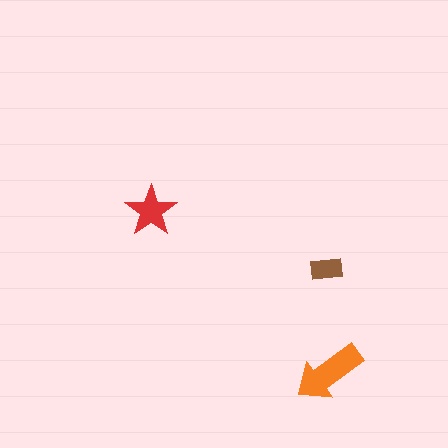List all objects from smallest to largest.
The brown rectangle, the red star, the orange arrow.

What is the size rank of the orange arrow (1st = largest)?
1st.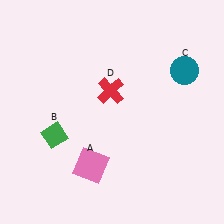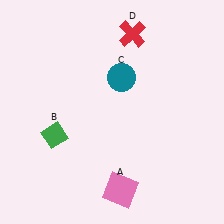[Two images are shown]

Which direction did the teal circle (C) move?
The teal circle (C) moved left.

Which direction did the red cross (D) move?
The red cross (D) moved up.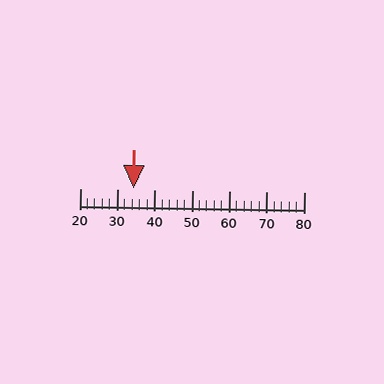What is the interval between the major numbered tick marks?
The major tick marks are spaced 10 units apart.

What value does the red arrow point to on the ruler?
The red arrow points to approximately 34.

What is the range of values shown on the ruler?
The ruler shows values from 20 to 80.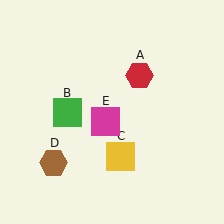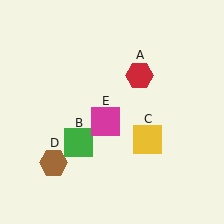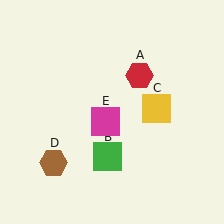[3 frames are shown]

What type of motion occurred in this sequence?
The green square (object B), yellow square (object C) rotated counterclockwise around the center of the scene.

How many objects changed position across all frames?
2 objects changed position: green square (object B), yellow square (object C).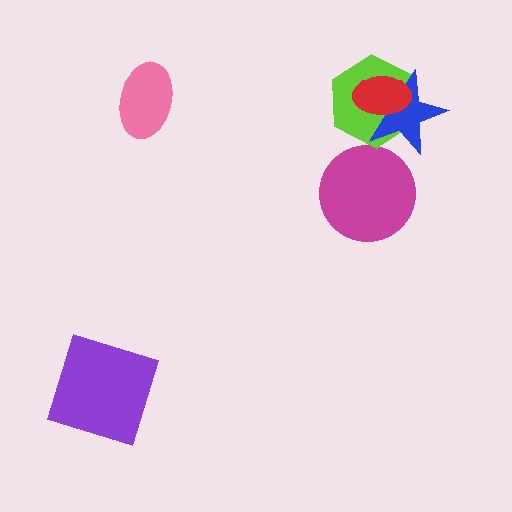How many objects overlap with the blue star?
2 objects overlap with the blue star.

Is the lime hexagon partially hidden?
Yes, it is partially covered by another shape.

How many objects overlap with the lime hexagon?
2 objects overlap with the lime hexagon.